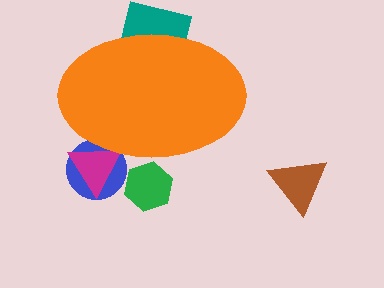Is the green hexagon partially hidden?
Yes, the green hexagon is partially hidden behind the orange ellipse.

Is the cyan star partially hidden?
Yes, the cyan star is partially hidden behind the orange ellipse.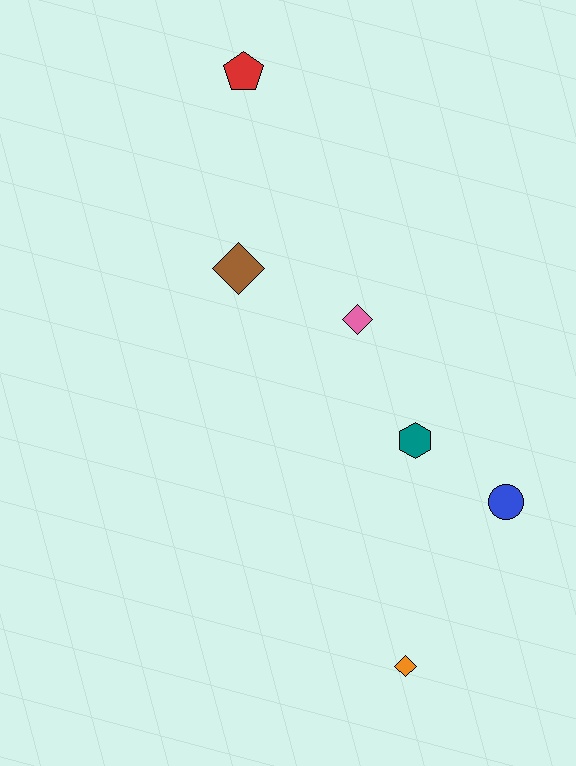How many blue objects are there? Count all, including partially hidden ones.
There is 1 blue object.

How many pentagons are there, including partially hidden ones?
There is 1 pentagon.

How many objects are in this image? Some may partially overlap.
There are 6 objects.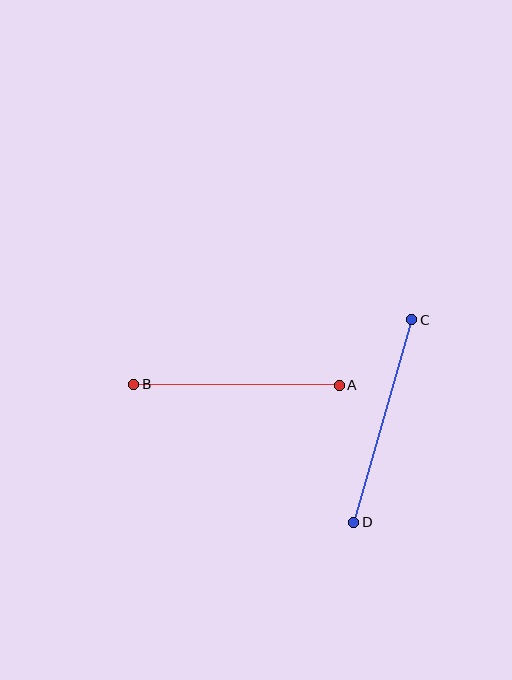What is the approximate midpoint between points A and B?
The midpoint is at approximately (237, 385) pixels.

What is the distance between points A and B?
The distance is approximately 206 pixels.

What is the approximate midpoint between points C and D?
The midpoint is at approximately (383, 421) pixels.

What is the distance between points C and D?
The distance is approximately 211 pixels.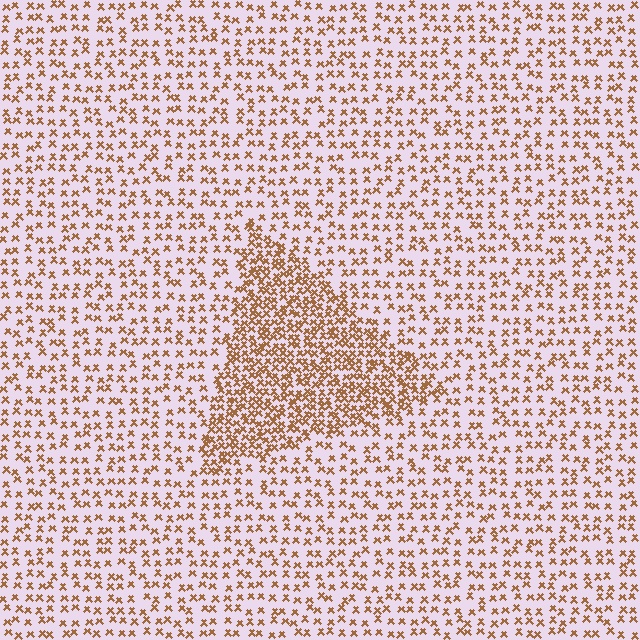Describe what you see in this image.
The image contains small brown elements arranged at two different densities. A triangle-shaped region is visible where the elements are more densely packed than the surrounding area.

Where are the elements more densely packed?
The elements are more densely packed inside the triangle boundary.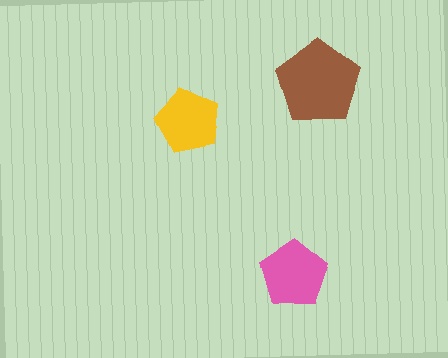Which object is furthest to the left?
The yellow pentagon is leftmost.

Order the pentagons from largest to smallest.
the brown one, the pink one, the yellow one.